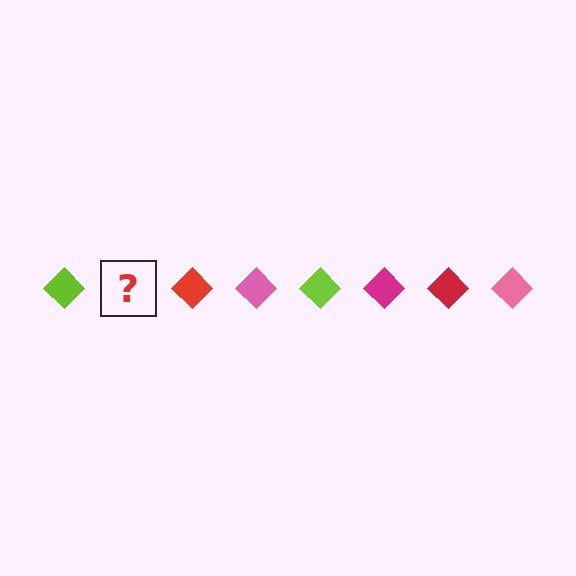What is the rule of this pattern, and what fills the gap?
The rule is that the pattern cycles through lime, magenta, red, pink diamonds. The gap should be filled with a magenta diamond.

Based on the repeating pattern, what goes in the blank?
The blank should be a magenta diamond.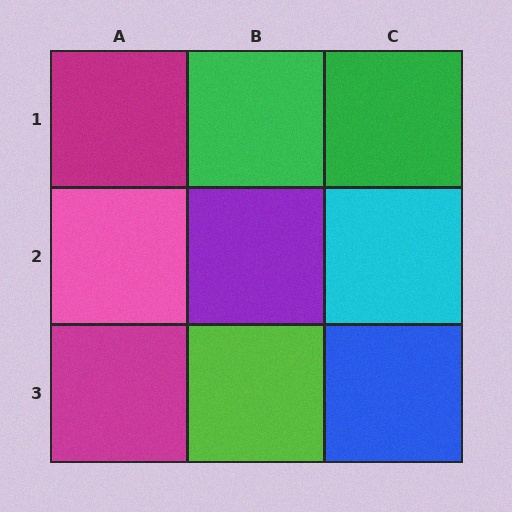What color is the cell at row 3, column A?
Magenta.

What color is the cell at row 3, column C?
Blue.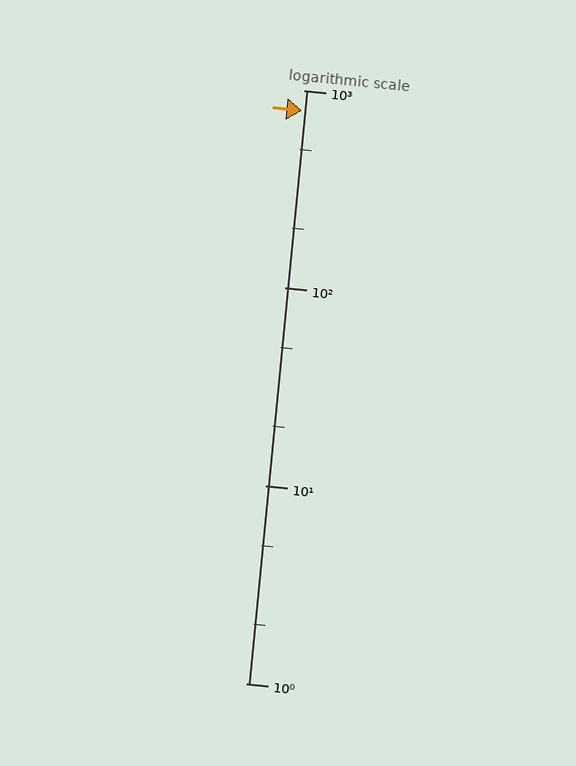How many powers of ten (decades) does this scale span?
The scale spans 3 decades, from 1 to 1000.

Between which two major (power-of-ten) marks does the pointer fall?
The pointer is between 100 and 1000.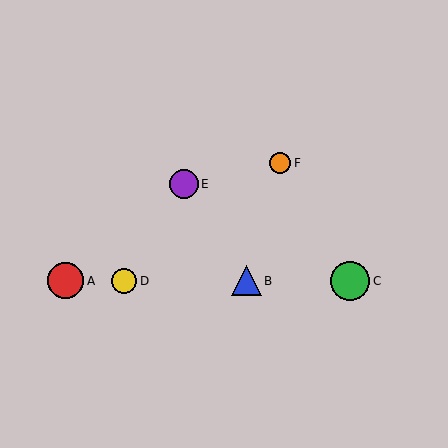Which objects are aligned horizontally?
Objects A, B, C, D are aligned horizontally.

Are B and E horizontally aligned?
No, B is at y≈281 and E is at y≈184.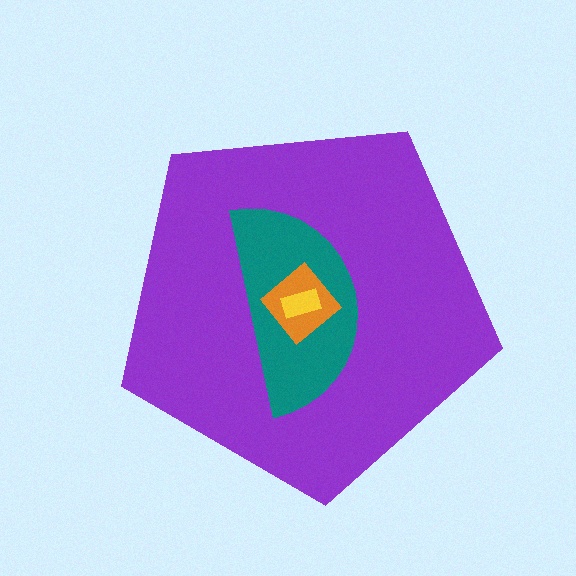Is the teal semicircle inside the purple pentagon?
Yes.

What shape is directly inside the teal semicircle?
The orange diamond.